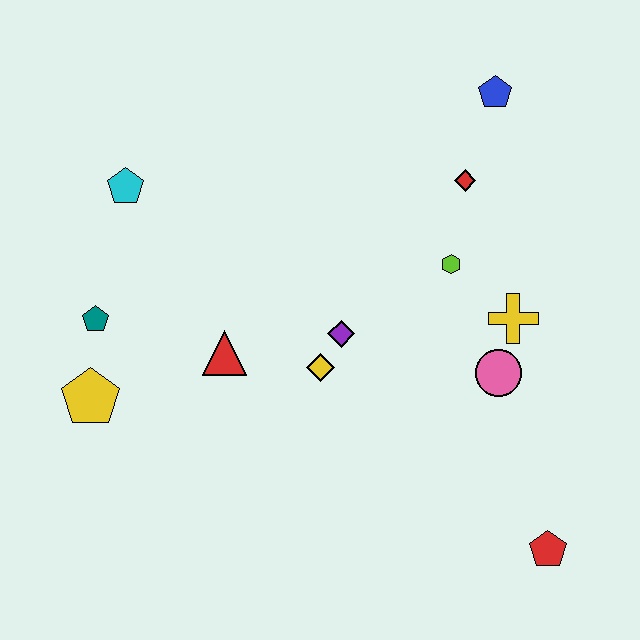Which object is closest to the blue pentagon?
The red diamond is closest to the blue pentagon.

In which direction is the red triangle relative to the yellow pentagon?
The red triangle is to the right of the yellow pentagon.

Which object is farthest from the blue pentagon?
The yellow pentagon is farthest from the blue pentagon.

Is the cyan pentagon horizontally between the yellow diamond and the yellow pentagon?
Yes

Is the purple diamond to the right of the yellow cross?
No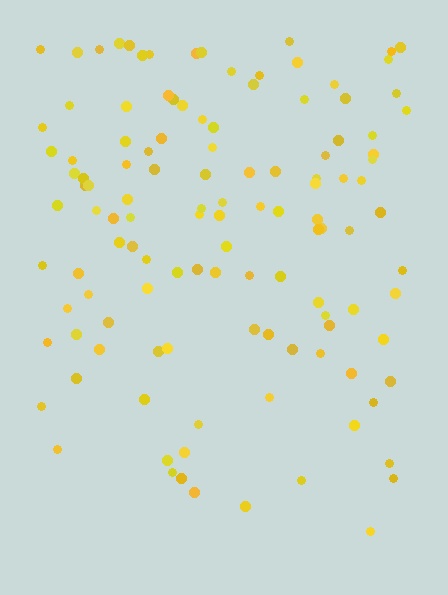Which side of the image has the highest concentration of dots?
The top.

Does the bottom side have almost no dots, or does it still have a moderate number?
Still a moderate number, just noticeably fewer than the top.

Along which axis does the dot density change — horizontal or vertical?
Vertical.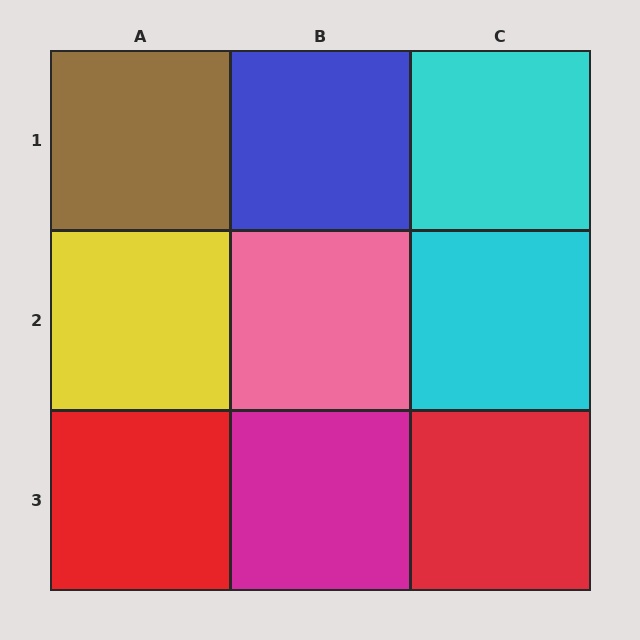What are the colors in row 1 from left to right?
Brown, blue, cyan.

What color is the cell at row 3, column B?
Magenta.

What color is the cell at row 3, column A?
Red.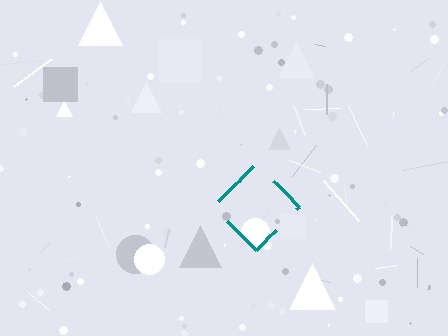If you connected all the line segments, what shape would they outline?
They would outline a diamond.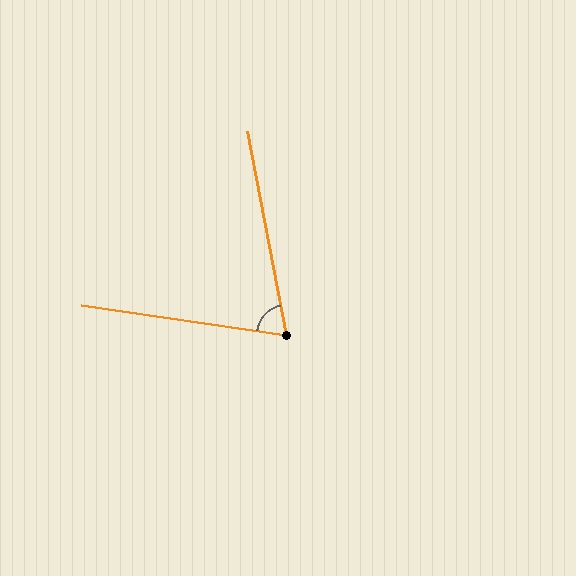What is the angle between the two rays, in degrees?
Approximately 71 degrees.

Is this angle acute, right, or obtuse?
It is acute.